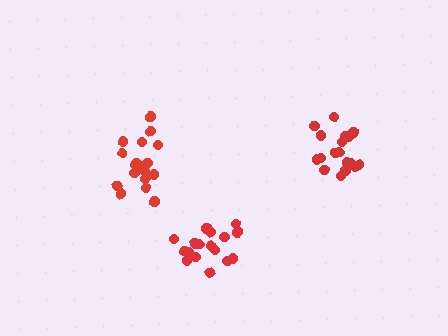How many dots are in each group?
Group 1: 17 dots, Group 2: 18 dots, Group 3: 20 dots (55 total).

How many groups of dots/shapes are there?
There are 3 groups.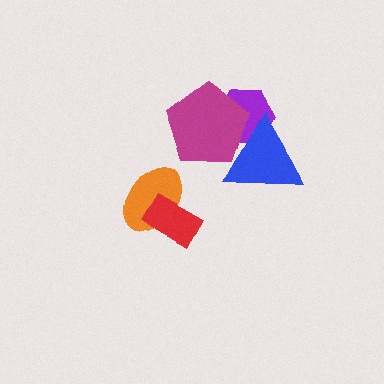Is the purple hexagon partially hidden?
Yes, it is partially covered by another shape.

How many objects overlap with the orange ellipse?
1 object overlaps with the orange ellipse.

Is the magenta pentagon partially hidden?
Yes, it is partially covered by another shape.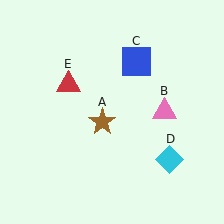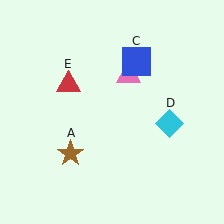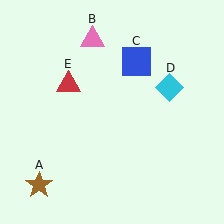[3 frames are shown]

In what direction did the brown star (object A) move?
The brown star (object A) moved down and to the left.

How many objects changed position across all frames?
3 objects changed position: brown star (object A), pink triangle (object B), cyan diamond (object D).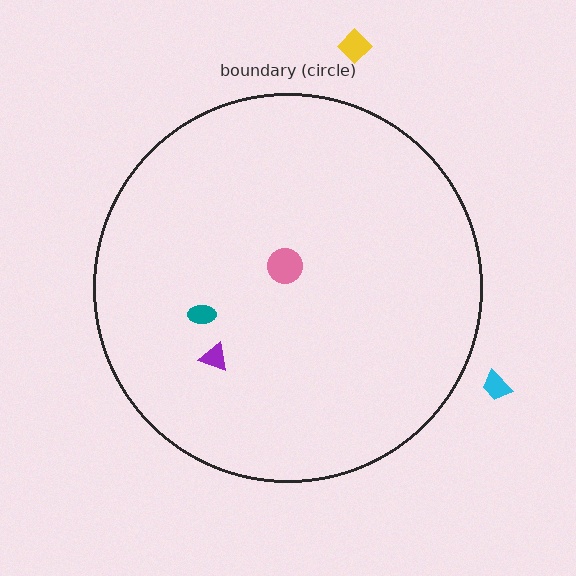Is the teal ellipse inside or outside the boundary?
Inside.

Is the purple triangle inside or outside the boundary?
Inside.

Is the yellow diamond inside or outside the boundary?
Outside.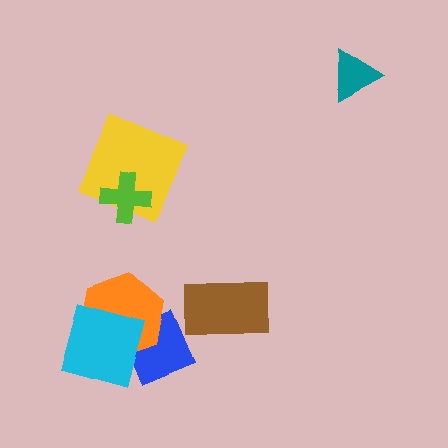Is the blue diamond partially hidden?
Yes, it is partially covered by another shape.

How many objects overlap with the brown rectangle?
0 objects overlap with the brown rectangle.